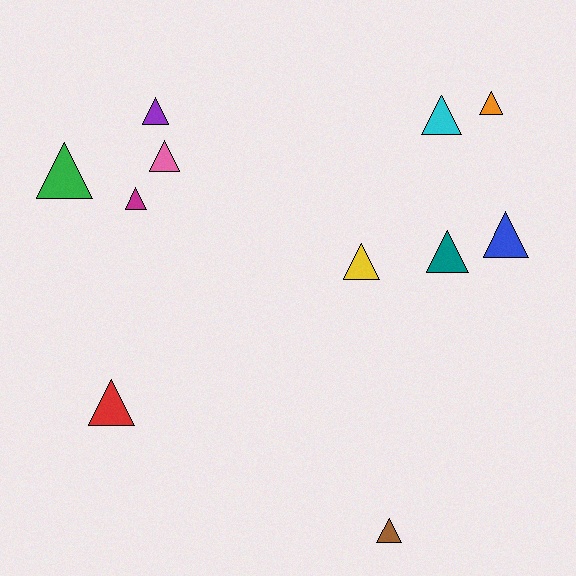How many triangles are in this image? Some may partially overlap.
There are 11 triangles.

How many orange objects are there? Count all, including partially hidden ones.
There is 1 orange object.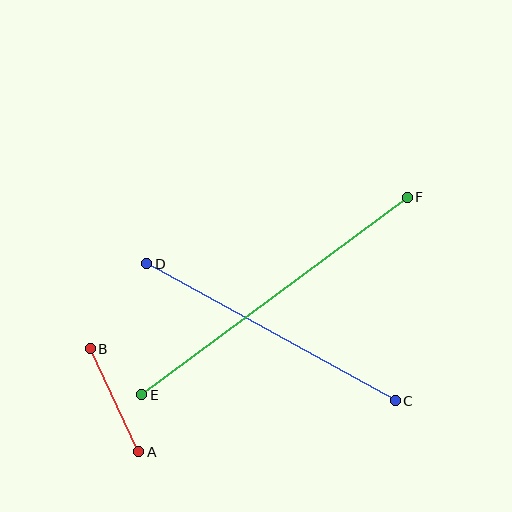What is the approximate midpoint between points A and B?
The midpoint is at approximately (114, 400) pixels.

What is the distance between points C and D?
The distance is approximately 284 pixels.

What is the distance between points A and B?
The distance is approximately 114 pixels.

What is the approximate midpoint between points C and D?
The midpoint is at approximately (271, 332) pixels.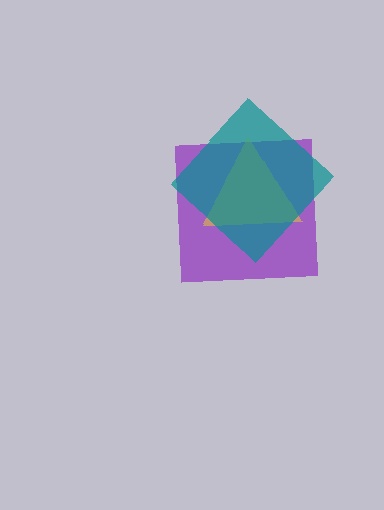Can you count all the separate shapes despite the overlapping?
Yes, there are 3 separate shapes.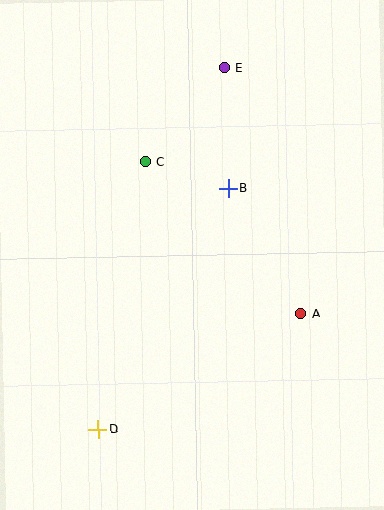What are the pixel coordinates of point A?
Point A is at (301, 314).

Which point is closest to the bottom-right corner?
Point A is closest to the bottom-right corner.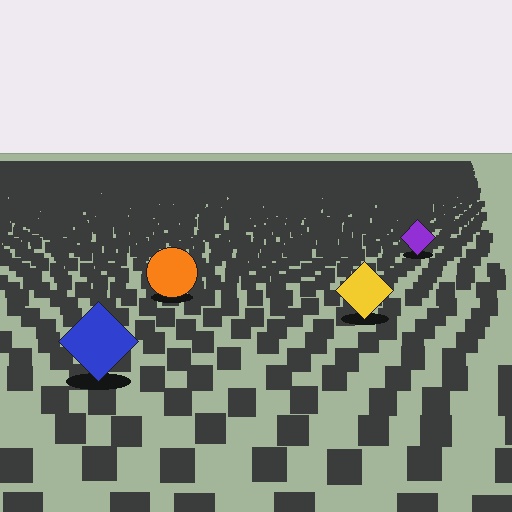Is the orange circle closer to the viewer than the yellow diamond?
No. The yellow diamond is closer — you can tell from the texture gradient: the ground texture is coarser near it.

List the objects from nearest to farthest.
From nearest to farthest: the blue diamond, the yellow diamond, the orange circle, the purple diamond.